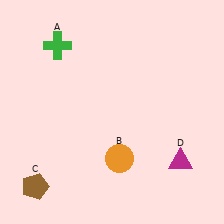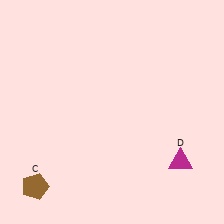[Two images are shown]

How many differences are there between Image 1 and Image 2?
There are 2 differences between the two images.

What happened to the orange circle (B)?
The orange circle (B) was removed in Image 2. It was in the bottom-right area of Image 1.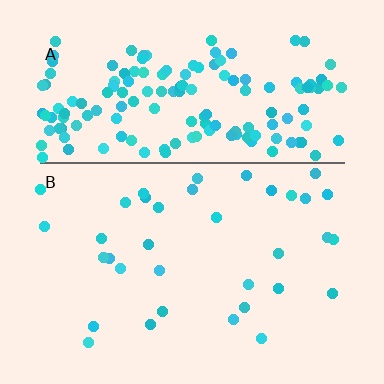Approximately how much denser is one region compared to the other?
Approximately 4.8× — region A over region B.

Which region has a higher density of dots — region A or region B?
A (the top).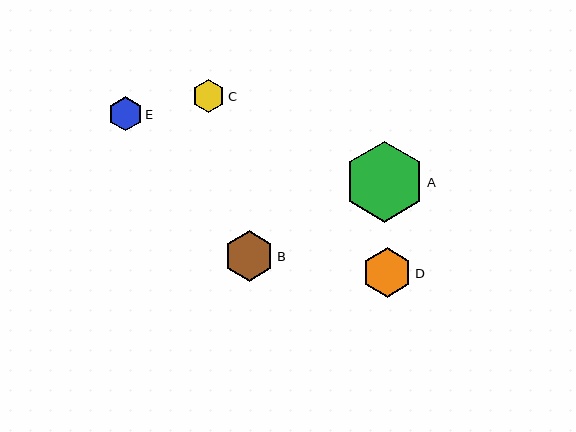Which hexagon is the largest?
Hexagon A is the largest with a size of approximately 81 pixels.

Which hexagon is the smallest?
Hexagon C is the smallest with a size of approximately 32 pixels.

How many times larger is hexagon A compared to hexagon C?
Hexagon A is approximately 2.5 times the size of hexagon C.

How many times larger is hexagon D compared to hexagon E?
Hexagon D is approximately 1.5 times the size of hexagon E.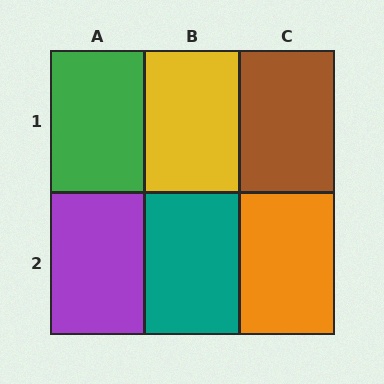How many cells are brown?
1 cell is brown.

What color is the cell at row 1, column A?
Green.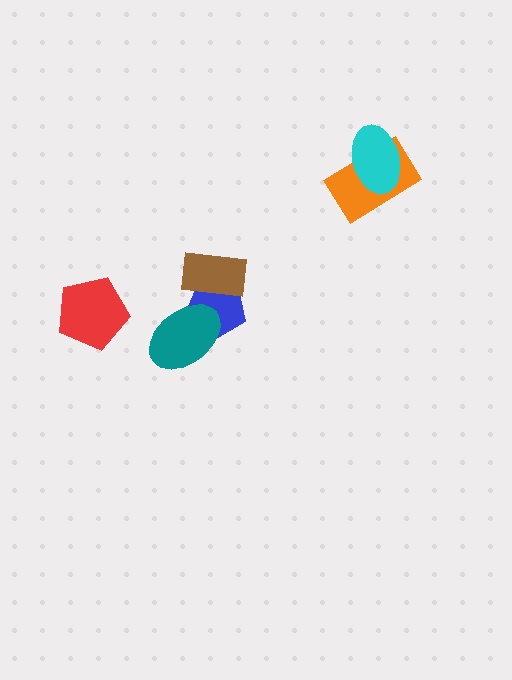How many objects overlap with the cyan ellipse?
1 object overlaps with the cyan ellipse.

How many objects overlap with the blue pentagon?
2 objects overlap with the blue pentagon.